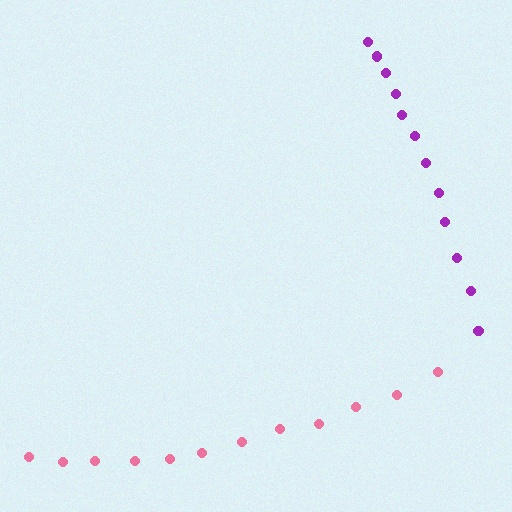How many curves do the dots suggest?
There are 2 distinct paths.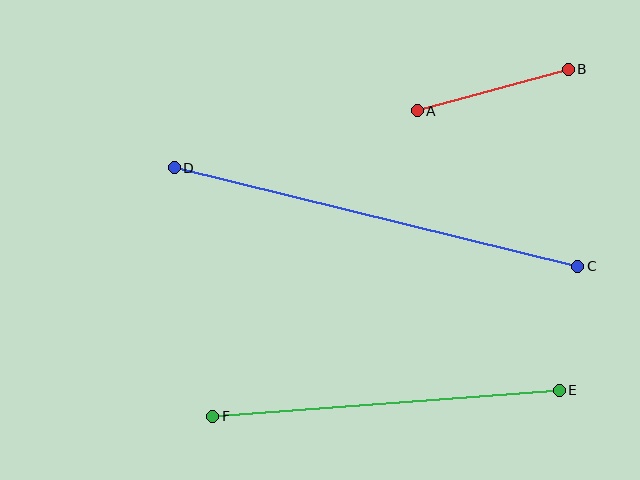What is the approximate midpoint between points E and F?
The midpoint is at approximately (386, 403) pixels.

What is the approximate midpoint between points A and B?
The midpoint is at approximately (493, 90) pixels.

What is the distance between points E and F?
The distance is approximately 347 pixels.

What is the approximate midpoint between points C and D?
The midpoint is at approximately (376, 217) pixels.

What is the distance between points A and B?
The distance is approximately 156 pixels.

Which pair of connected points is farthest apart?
Points C and D are farthest apart.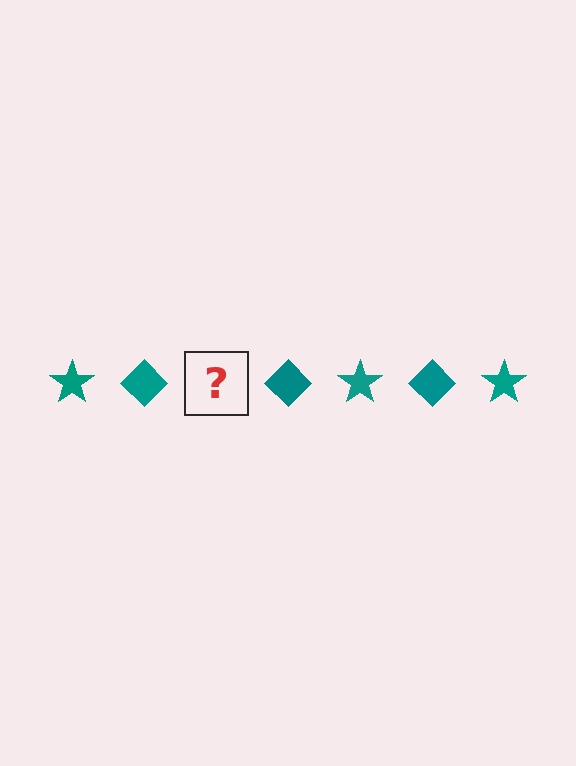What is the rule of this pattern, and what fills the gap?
The rule is that the pattern cycles through star, diamond shapes in teal. The gap should be filled with a teal star.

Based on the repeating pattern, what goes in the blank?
The blank should be a teal star.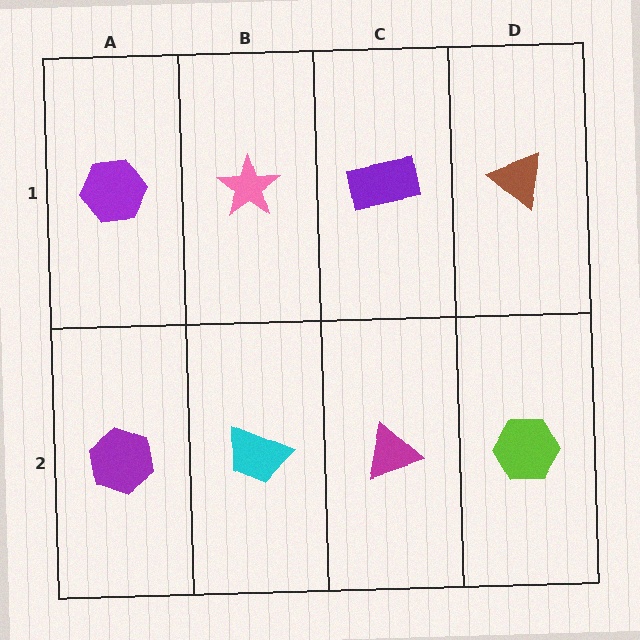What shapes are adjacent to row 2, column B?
A pink star (row 1, column B), a purple hexagon (row 2, column A), a magenta triangle (row 2, column C).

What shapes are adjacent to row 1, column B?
A cyan trapezoid (row 2, column B), a purple hexagon (row 1, column A), a purple rectangle (row 1, column C).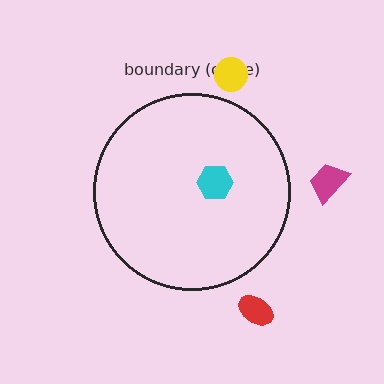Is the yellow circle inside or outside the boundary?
Outside.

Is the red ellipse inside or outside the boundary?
Outside.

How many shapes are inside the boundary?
1 inside, 3 outside.